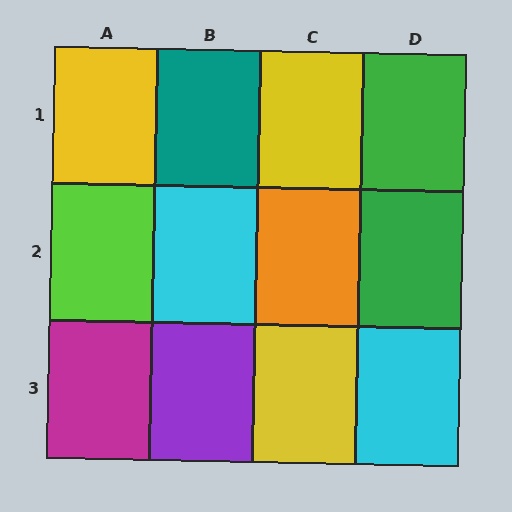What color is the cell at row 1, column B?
Teal.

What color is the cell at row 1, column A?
Yellow.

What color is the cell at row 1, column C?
Yellow.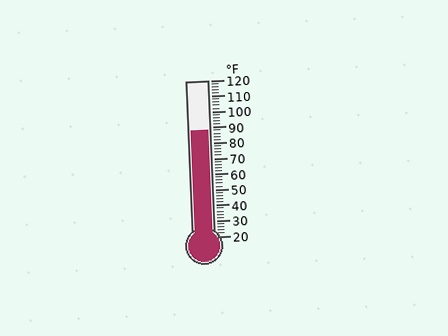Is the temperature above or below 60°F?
The temperature is above 60°F.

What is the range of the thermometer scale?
The thermometer scale ranges from 20°F to 120°F.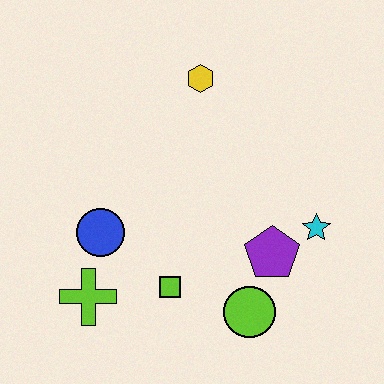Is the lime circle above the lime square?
No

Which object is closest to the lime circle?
The purple pentagon is closest to the lime circle.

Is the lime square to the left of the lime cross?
No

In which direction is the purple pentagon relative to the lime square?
The purple pentagon is to the right of the lime square.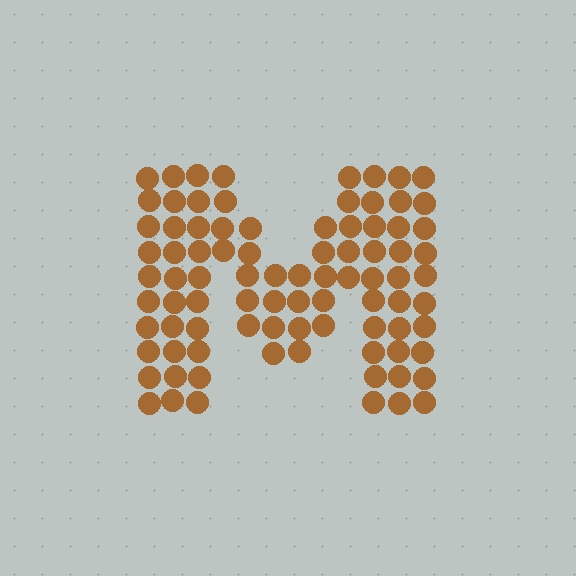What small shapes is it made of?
It is made of small circles.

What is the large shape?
The large shape is the letter M.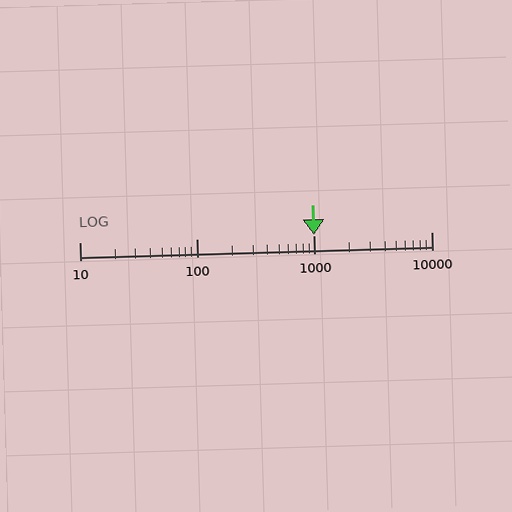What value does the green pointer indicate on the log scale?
The pointer indicates approximately 1000.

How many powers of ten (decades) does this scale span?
The scale spans 3 decades, from 10 to 10000.